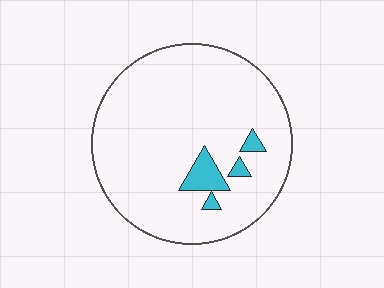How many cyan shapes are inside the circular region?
4.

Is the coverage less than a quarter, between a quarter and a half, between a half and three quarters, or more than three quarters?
Less than a quarter.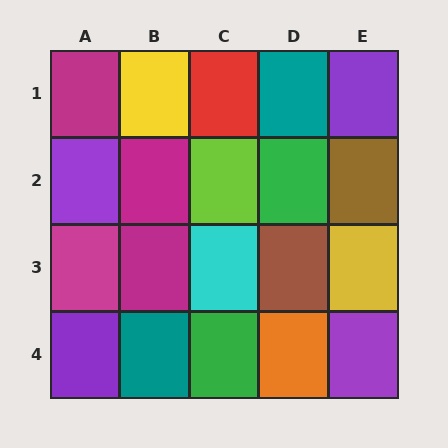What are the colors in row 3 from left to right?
Magenta, magenta, cyan, brown, yellow.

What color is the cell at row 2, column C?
Lime.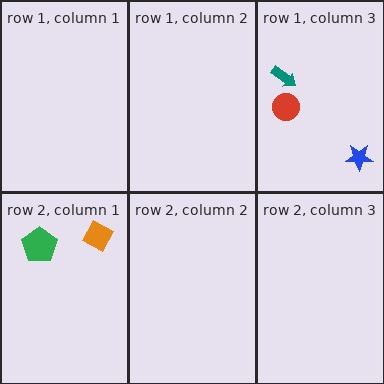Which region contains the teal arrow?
The row 1, column 3 region.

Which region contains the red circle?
The row 1, column 3 region.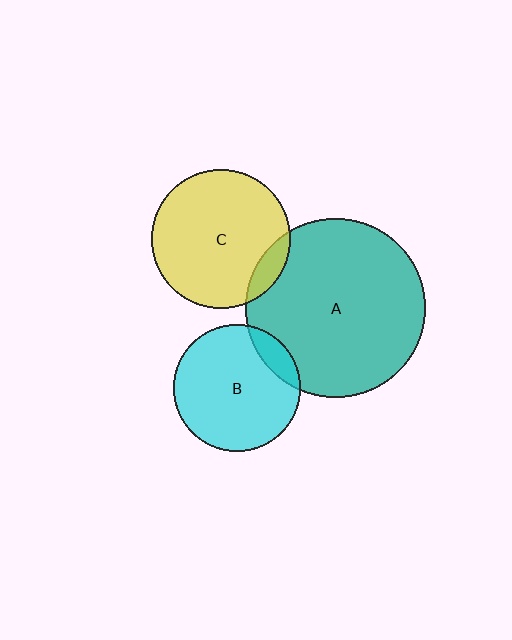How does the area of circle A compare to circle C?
Approximately 1.7 times.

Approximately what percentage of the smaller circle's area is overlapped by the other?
Approximately 10%.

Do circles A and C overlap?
Yes.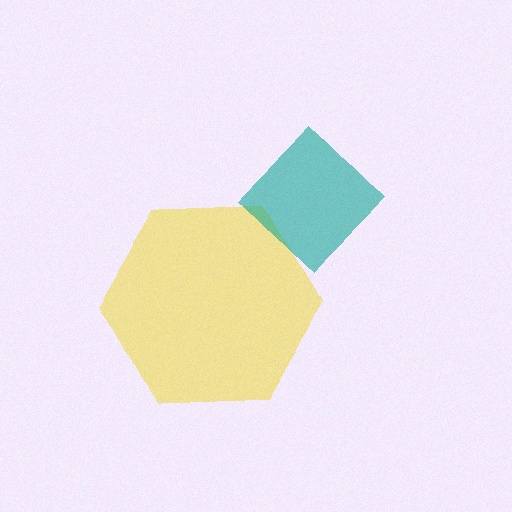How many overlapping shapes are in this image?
There are 2 overlapping shapes in the image.